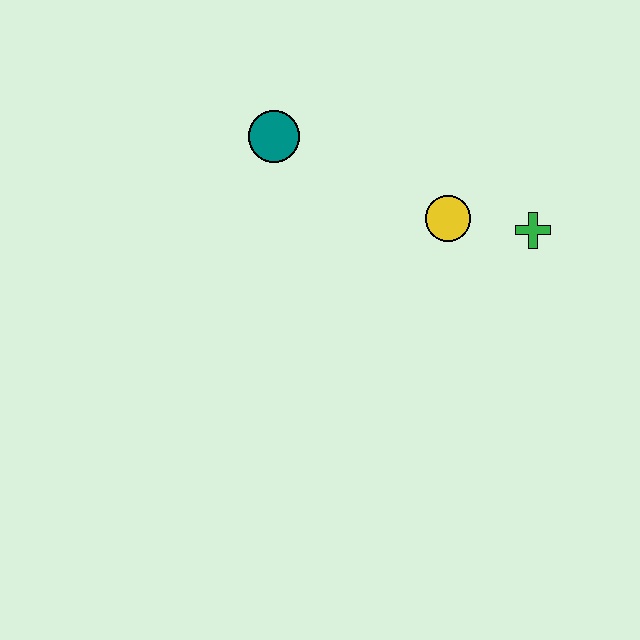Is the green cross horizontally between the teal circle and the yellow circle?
No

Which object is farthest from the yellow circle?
The teal circle is farthest from the yellow circle.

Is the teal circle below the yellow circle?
No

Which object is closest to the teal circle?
The yellow circle is closest to the teal circle.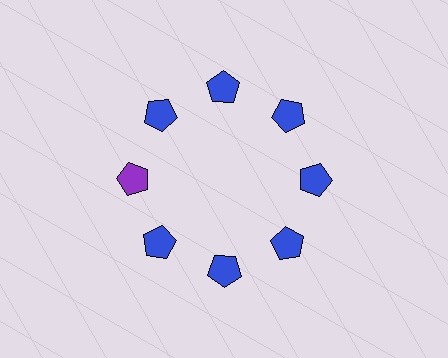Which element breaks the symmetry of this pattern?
The purple pentagon at roughly the 9 o'clock position breaks the symmetry. All other shapes are blue pentagons.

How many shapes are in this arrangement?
There are 8 shapes arranged in a ring pattern.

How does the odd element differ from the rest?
It has a different color: purple instead of blue.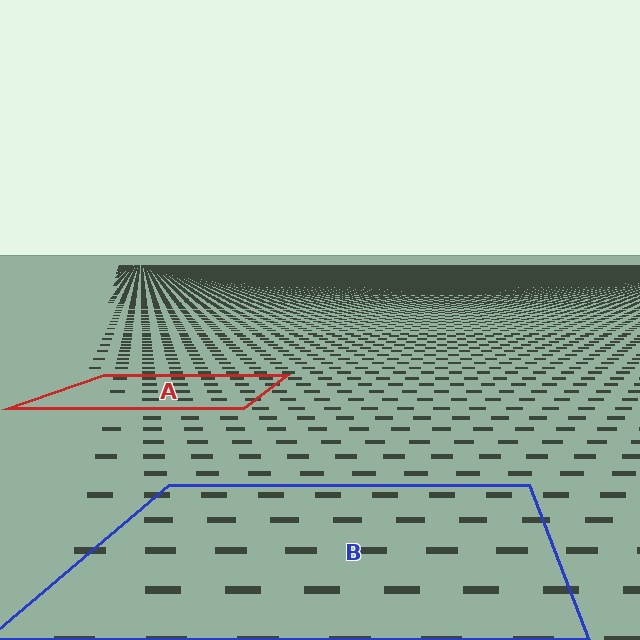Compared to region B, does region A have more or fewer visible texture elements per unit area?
Region A has more texture elements per unit area — they are packed more densely because it is farther away.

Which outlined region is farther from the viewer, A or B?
Region A is farther from the viewer — the texture elements inside it appear smaller and more densely packed.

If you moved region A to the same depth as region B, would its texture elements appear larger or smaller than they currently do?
They would appear larger. At a closer depth, the same texture elements are projected at a bigger on-screen size.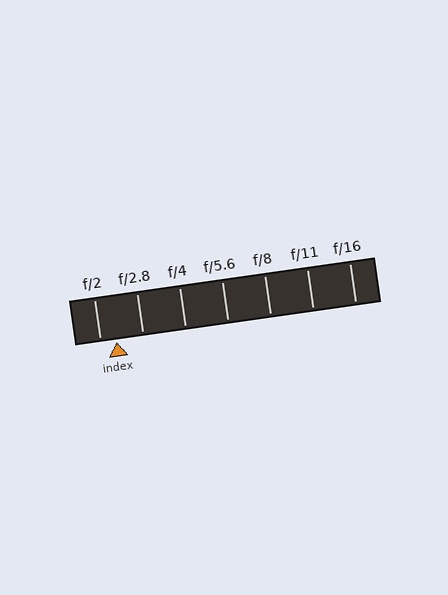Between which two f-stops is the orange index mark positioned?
The index mark is between f/2 and f/2.8.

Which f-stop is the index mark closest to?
The index mark is closest to f/2.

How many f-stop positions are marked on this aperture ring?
There are 7 f-stop positions marked.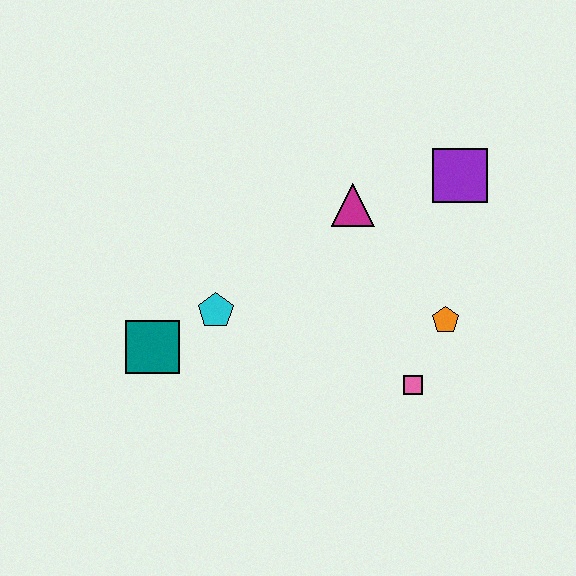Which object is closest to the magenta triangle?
The purple square is closest to the magenta triangle.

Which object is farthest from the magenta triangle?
The teal square is farthest from the magenta triangle.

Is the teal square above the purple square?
No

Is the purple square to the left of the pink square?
No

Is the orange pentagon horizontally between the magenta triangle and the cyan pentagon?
No